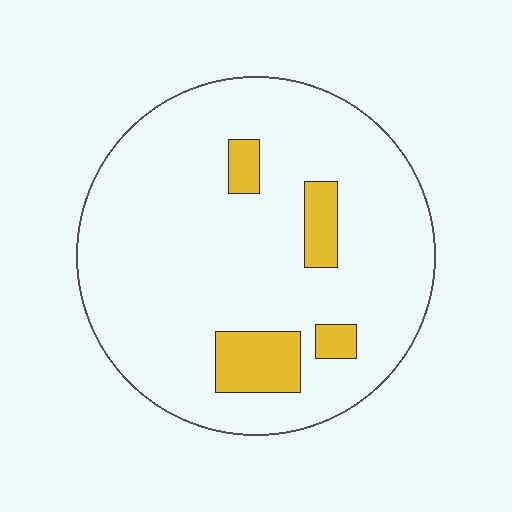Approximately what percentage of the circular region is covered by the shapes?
Approximately 10%.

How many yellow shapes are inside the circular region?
4.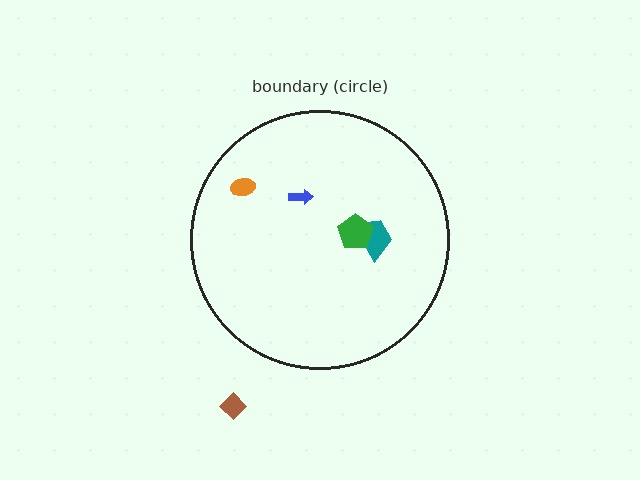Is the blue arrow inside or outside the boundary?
Inside.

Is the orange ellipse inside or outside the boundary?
Inside.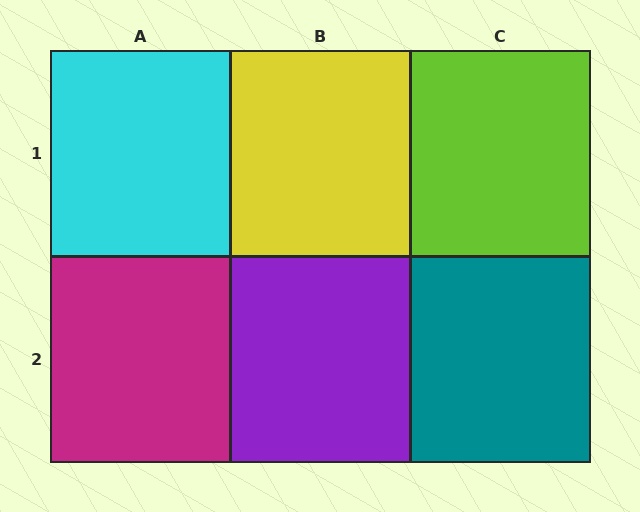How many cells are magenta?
1 cell is magenta.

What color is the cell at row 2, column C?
Teal.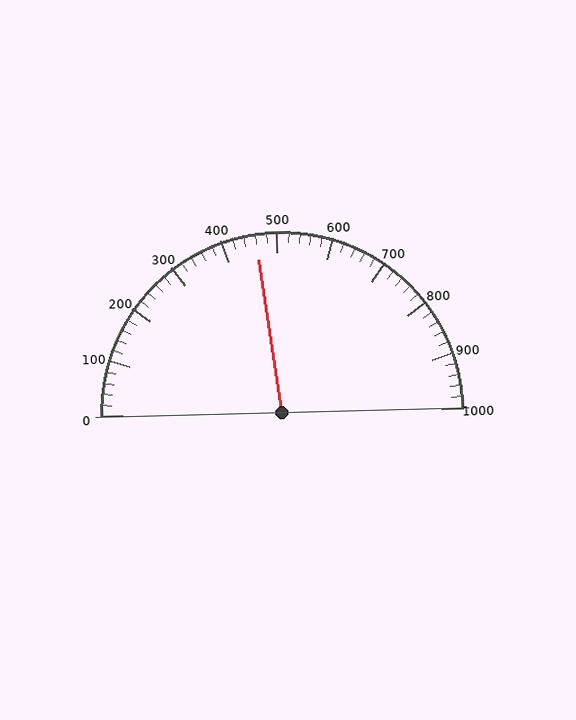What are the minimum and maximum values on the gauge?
The gauge ranges from 0 to 1000.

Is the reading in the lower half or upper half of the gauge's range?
The reading is in the lower half of the range (0 to 1000).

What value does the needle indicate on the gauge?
The needle indicates approximately 460.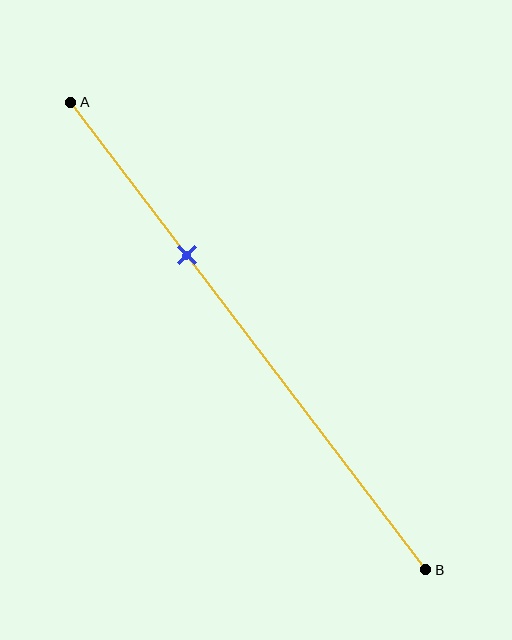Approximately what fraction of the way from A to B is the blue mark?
The blue mark is approximately 35% of the way from A to B.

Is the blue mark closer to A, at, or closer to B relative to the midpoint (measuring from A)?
The blue mark is closer to point A than the midpoint of segment AB.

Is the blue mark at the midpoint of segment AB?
No, the mark is at about 35% from A, not at the 50% midpoint.